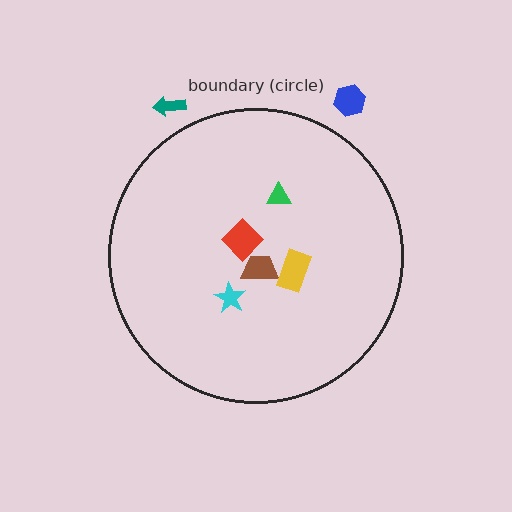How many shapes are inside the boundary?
5 inside, 2 outside.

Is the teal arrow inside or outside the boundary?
Outside.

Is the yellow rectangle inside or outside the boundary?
Inside.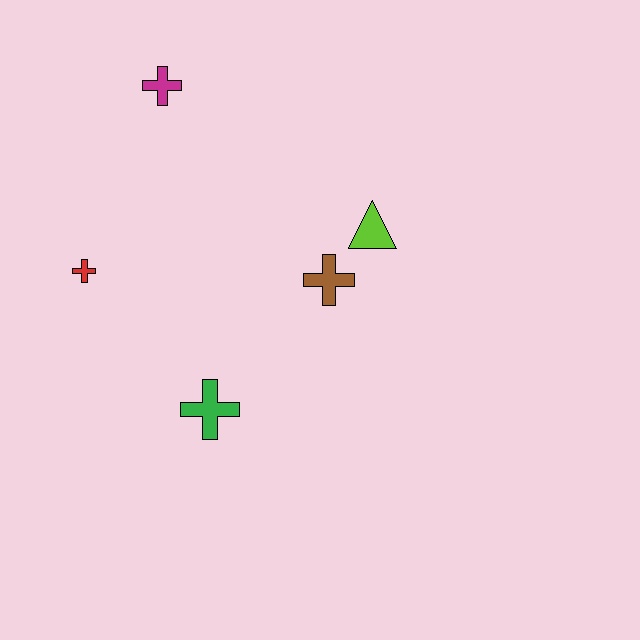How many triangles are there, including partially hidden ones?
There is 1 triangle.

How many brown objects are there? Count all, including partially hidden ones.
There is 1 brown object.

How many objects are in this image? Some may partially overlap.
There are 5 objects.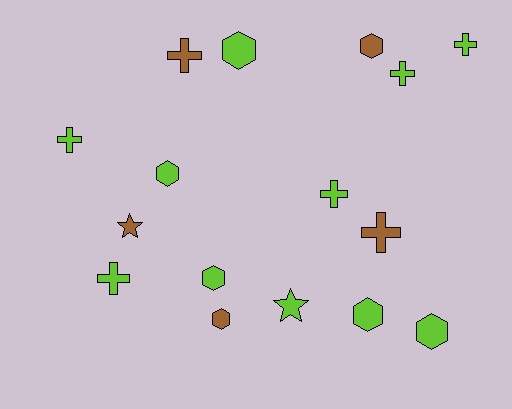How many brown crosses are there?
There are 2 brown crosses.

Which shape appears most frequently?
Hexagon, with 7 objects.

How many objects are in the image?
There are 16 objects.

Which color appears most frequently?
Lime, with 11 objects.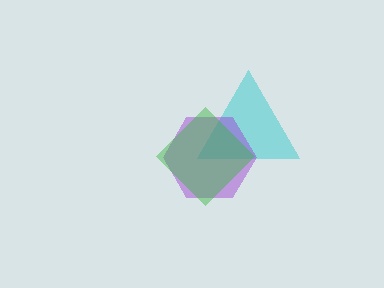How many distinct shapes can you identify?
There are 3 distinct shapes: a cyan triangle, a purple hexagon, a green diamond.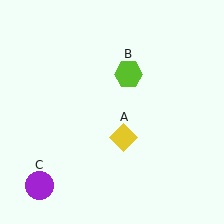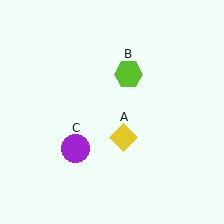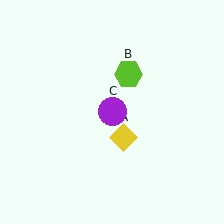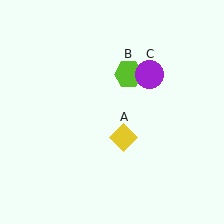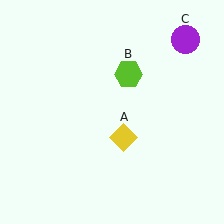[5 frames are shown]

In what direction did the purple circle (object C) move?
The purple circle (object C) moved up and to the right.